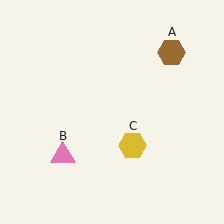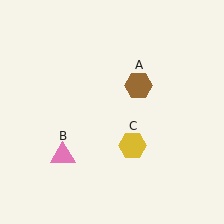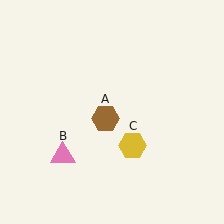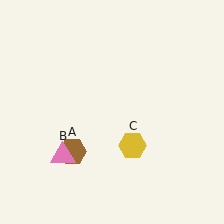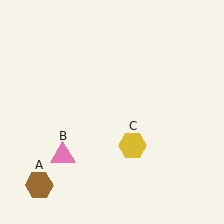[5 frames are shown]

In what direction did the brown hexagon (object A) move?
The brown hexagon (object A) moved down and to the left.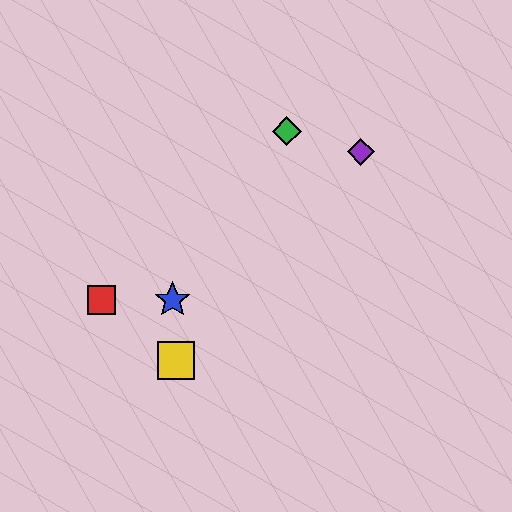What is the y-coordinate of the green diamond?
The green diamond is at y≈131.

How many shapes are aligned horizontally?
2 shapes (the red square, the blue star) are aligned horizontally.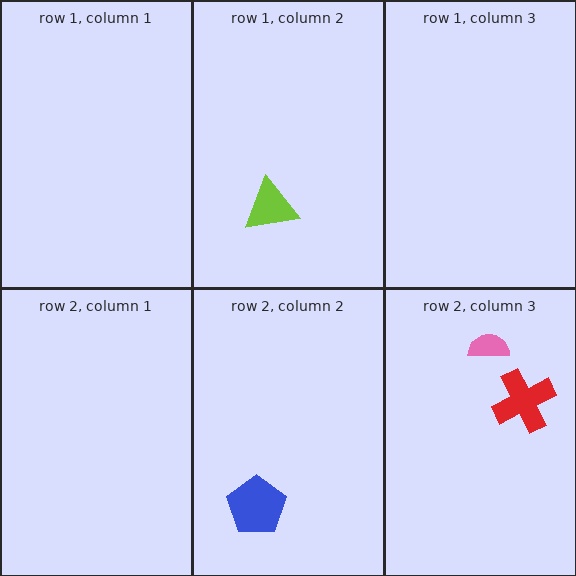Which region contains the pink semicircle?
The row 2, column 3 region.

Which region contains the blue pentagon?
The row 2, column 2 region.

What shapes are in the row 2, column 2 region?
The blue pentagon.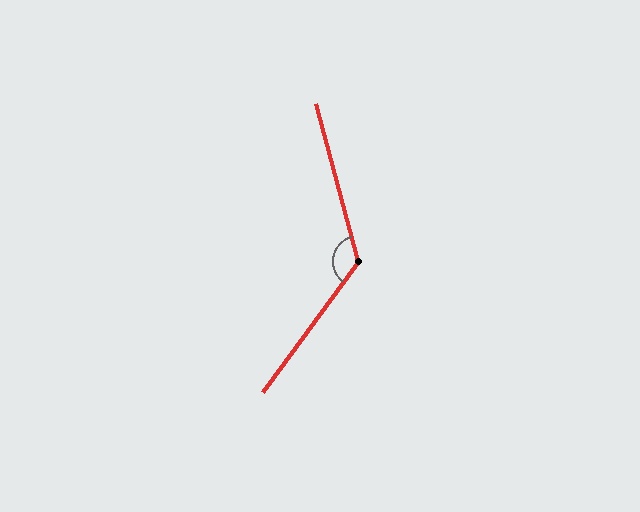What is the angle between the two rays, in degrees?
Approximately 129 degrees.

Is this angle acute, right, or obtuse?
It is obtuse.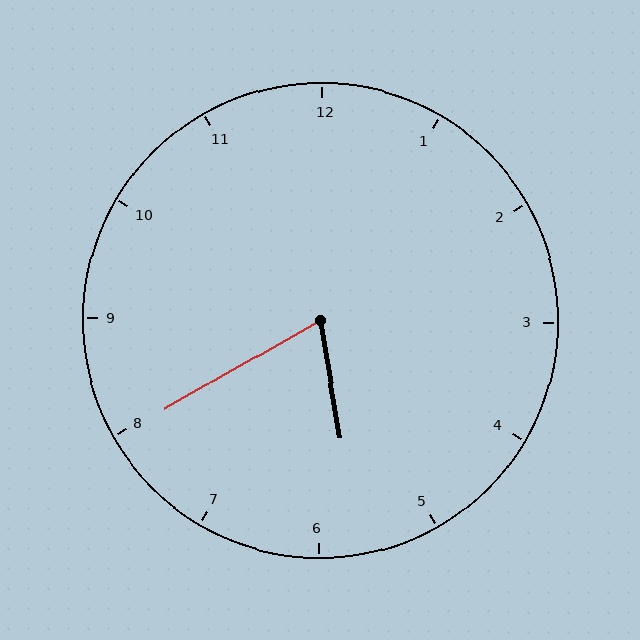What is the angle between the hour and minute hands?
Approximately 70 degrees.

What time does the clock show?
5:40.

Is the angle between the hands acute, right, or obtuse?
It is acute.